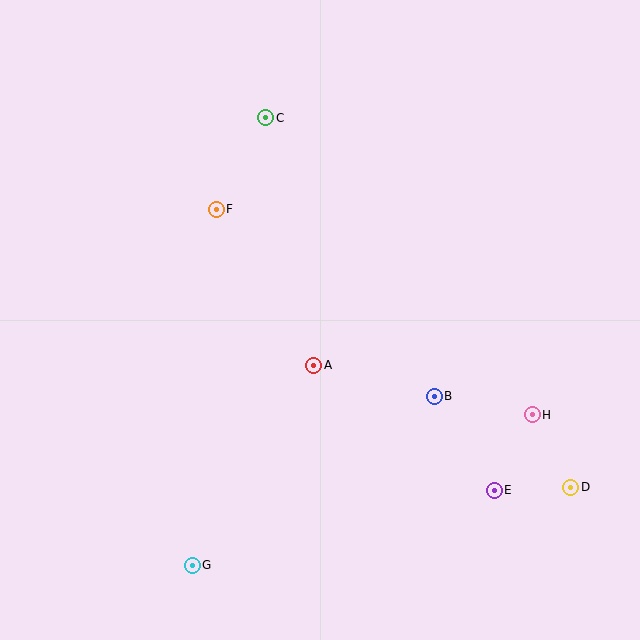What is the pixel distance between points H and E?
The distance between H and E is 85 pixels.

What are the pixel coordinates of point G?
Point G is at (192, 565).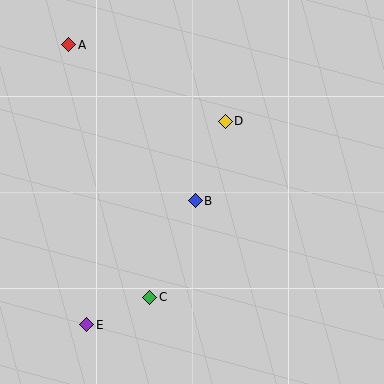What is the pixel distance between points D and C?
The distance between D and C is 191 pixels.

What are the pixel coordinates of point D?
Point D is at (225, 121).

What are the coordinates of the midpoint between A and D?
The midpoint between A and D is at (147, 83).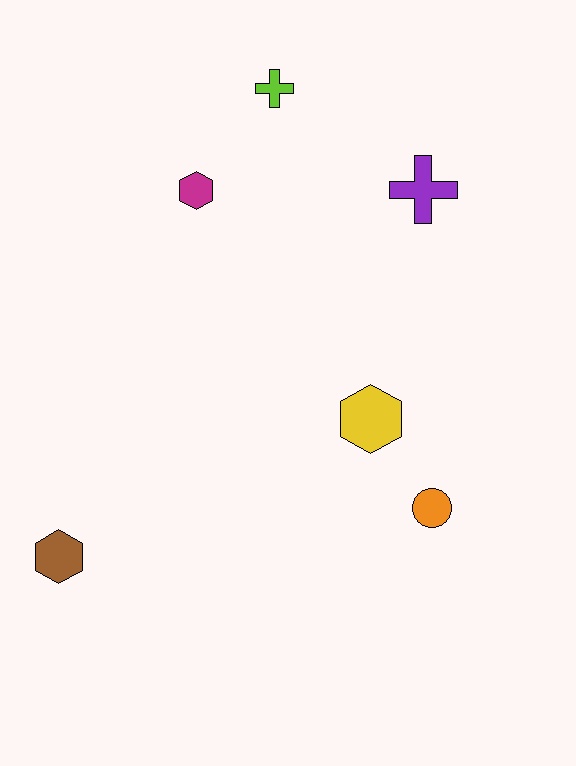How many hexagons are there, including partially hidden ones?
There are 3 hexagons.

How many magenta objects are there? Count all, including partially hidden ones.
There is 1 magenta object.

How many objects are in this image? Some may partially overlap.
There are 6 objects.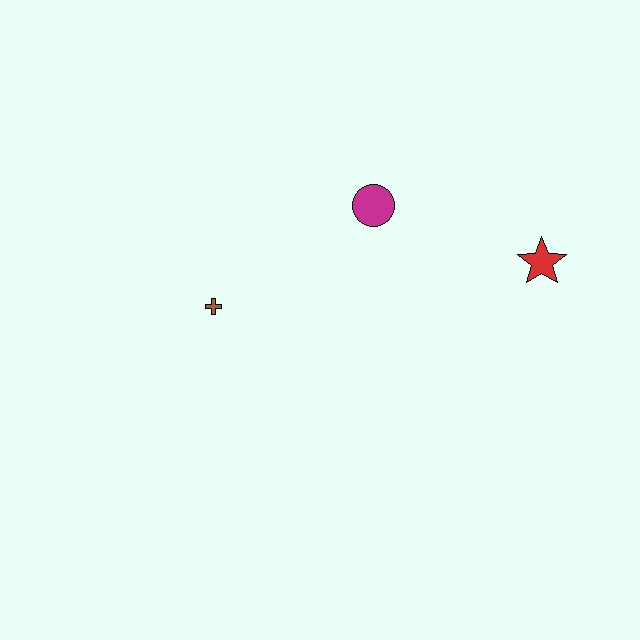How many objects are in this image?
There are 3 objects.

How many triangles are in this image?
There are no triangles.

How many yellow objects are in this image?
There are no yellow objects.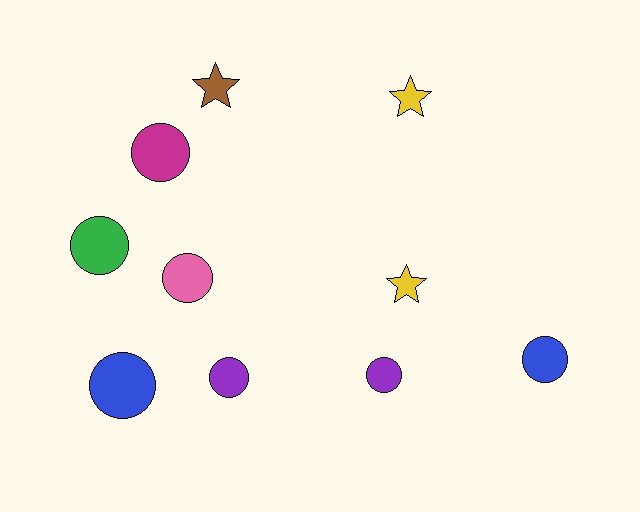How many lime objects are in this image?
There are no lime objects.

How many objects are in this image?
There are 10 objects.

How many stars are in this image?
There are 3 stars.